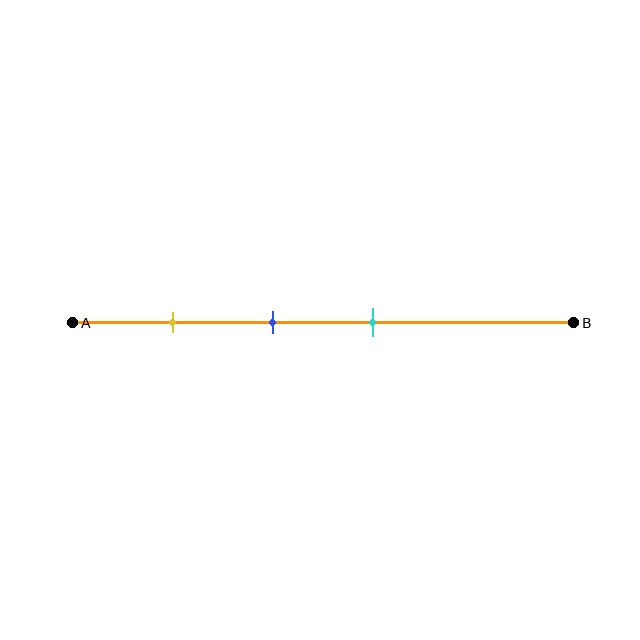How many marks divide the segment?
There are 3 marks dividing the segment.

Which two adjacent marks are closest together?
The blue and cyan marks are the closest adjacent pair.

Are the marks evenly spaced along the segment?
Yes, the marks are approximately evenly spaced.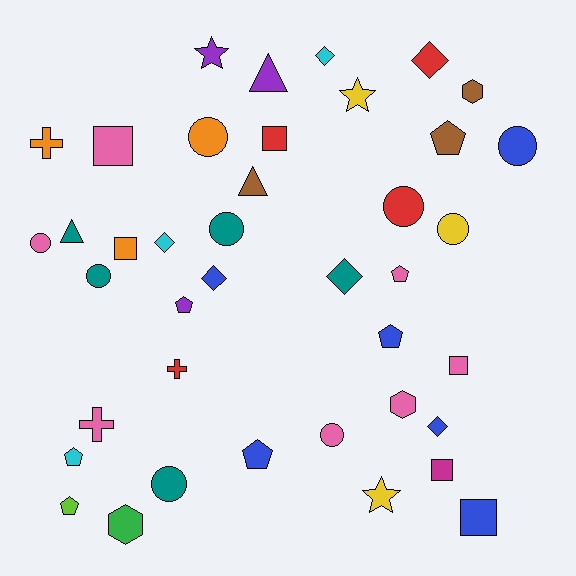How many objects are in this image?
There are 40 objects.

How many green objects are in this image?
There is 1 green object.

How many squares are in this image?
There are 6 squares.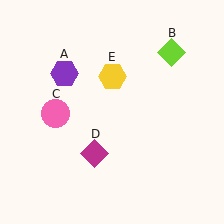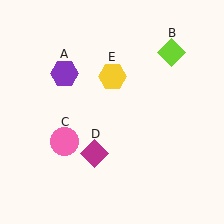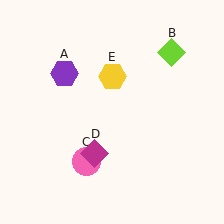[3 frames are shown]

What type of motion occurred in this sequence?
The pink circle (object C) rotated counterclockwise around the center of the scene.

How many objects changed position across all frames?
1 object changed position: pink circle (object C).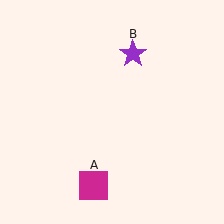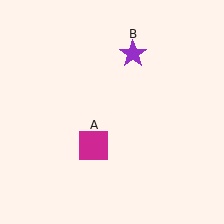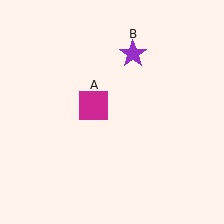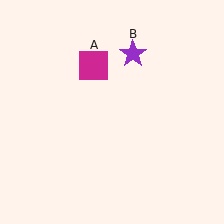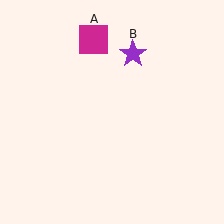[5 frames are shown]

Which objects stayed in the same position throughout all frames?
Purple star (object B) remained stationary.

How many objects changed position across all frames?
1 object changed position: magenta square (object A).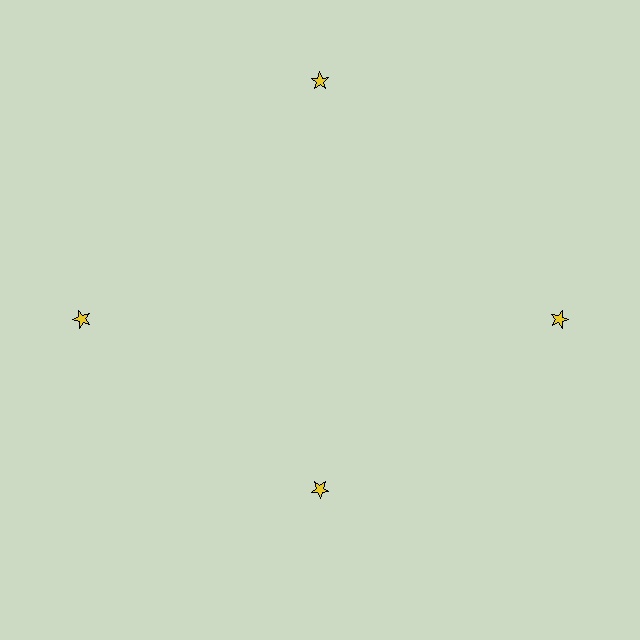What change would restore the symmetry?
The symmetry would be restored by moving it outward, back onto the ring so that all 4 stars sit at equal angles and equal distance from the center.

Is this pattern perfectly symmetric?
No. The 4 yellow stars are arranged in a ring, but one element near the 6 o'clock position is pulled inward toward the center, breaking the 4-fold rotational symmetry.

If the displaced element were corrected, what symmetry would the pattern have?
It would have 4-fold rotational symmetry — the pattern would map onto itself every 90 degrees.